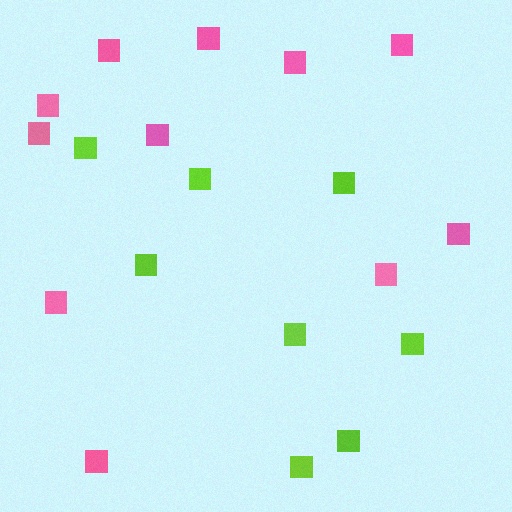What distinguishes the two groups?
There are 2 groups: one group of pink squares (11) and one group of lime squares (8).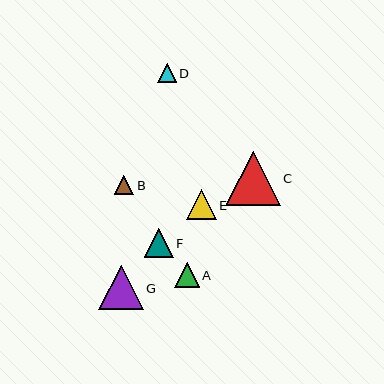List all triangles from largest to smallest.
From largest to smallest: C, G, E, F, A, B, D.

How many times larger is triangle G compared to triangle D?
Triangle G is approximately 2.4 times the size of triangle D.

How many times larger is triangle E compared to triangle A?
Triangle E is approximately 1.2 times the size of triangle A.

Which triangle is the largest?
Triangle C is the largest with a size of approximately 54 pixels.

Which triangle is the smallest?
Triangle D is the smallest with a size of approximately 19 pixels.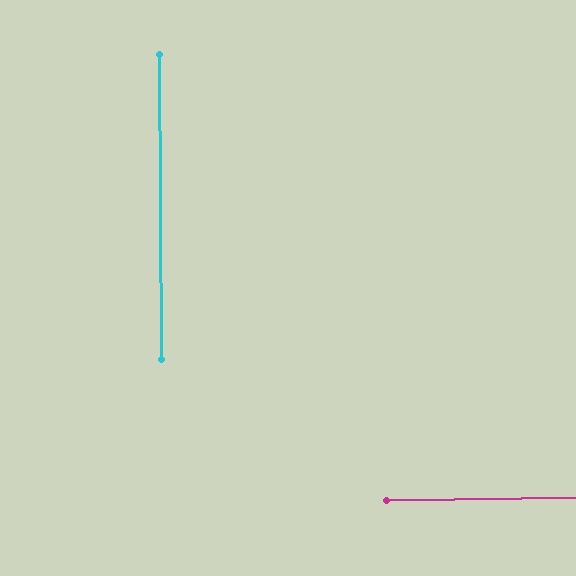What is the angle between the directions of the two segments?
Approximately 89 degrees.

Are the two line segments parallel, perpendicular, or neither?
Perpendicular — they meet at approximately 89°.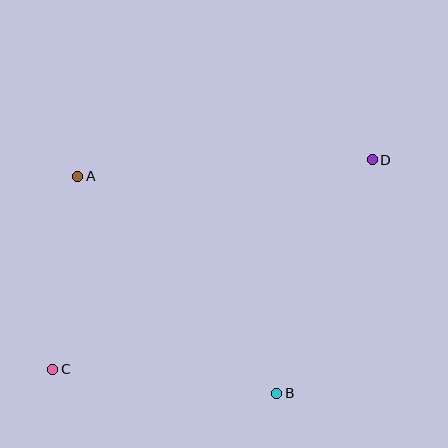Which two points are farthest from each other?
Points C and D are farthest from each other.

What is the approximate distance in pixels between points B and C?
The distance between B and C is approximately 225 pixels.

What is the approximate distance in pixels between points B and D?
The distance between B and D is approximately 252 pixels.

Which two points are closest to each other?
Points A and C are closest to each other.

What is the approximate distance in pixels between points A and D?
The distance between A and D is approximately 295 pixels.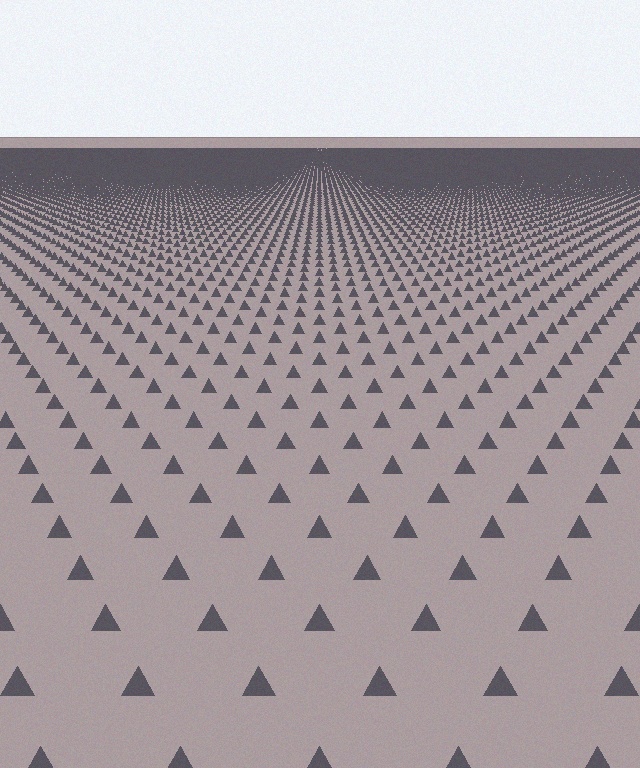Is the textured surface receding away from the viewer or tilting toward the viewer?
The surface is receding away from the viewer. Texture elements get smaller and denser toward the top.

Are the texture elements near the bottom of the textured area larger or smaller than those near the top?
Larger. Near the bottom, elements are closer to the viewer and appear at a bigger on-screen size.